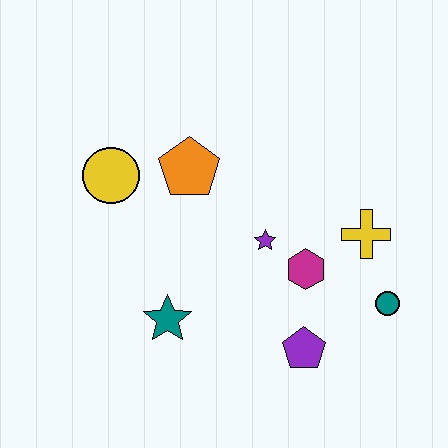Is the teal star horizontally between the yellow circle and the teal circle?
Yes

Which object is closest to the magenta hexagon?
The purple star is closest to the magenta hexagon.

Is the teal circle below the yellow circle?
Yes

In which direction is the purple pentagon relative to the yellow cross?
The purple pentagon is below the yellow cross.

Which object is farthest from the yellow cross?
The yellow circle is farthest from the yellow cross.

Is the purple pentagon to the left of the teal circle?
Yes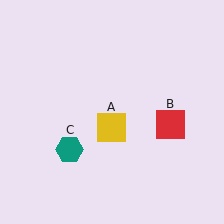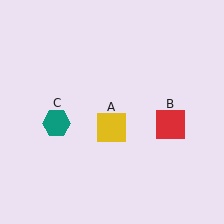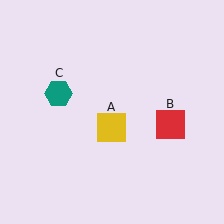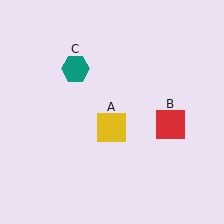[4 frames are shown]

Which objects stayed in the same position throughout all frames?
Yellow square (object A) and red square (object B) remained stationary.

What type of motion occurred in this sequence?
The teal hexagon (object C) rotated clockwise around the center of the scene.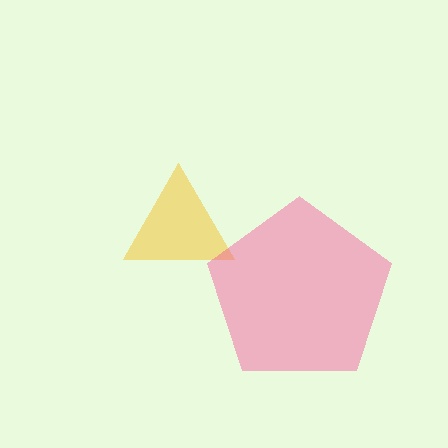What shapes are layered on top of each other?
The layered shapes are: a yellow triangle, a pink pentagon.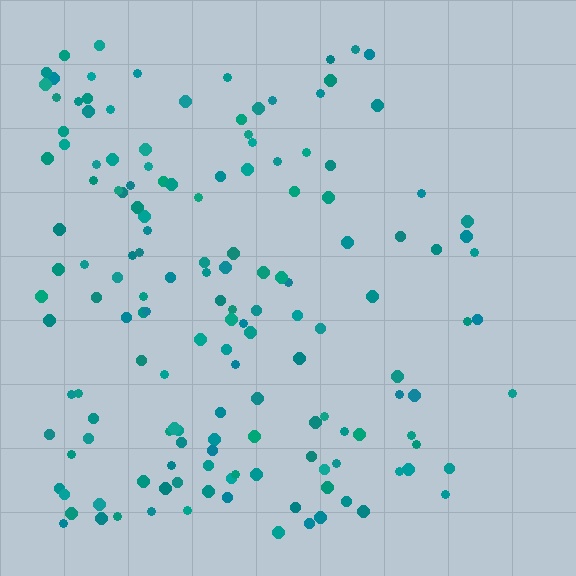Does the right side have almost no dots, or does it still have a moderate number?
Still a moderate number, just noticeably fewer than the left.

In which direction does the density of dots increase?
From right to left, with the left side densest.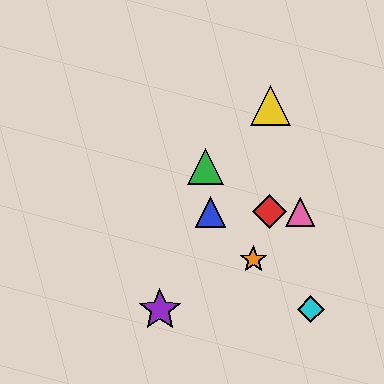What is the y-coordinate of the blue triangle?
The blue triangle is at y≈212.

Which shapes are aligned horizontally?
The red diamond, the blue triangle, the pink triangle are aligned horizontally.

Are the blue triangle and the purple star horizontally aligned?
No, the blue triangle is at y≈212 and the purple star is at y≈310.